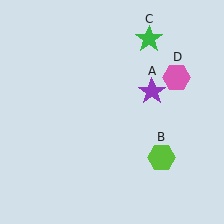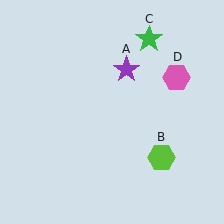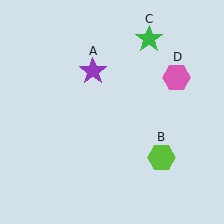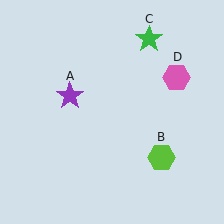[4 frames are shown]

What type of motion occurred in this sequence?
The purple star (object A) rotated counterclockwise around the center of the scene.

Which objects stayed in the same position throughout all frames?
Lime hexagon (object B) and green star (object C) and pink hexagon (object D) remained stationary.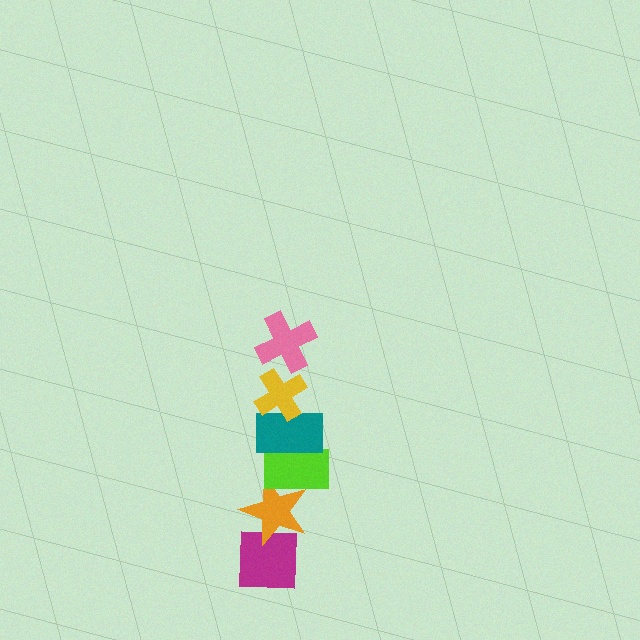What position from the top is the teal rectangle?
The teal rectangle is 3rd from the top.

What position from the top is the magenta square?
The magenta square is 6th from the top.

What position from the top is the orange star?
The orange star is 5th from the top.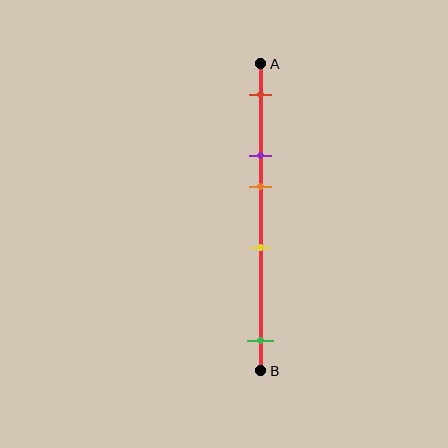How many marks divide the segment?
There are 5 marks dividing the segment.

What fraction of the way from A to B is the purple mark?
The purple mark is approximately 30% (0.3) of the way from A to B.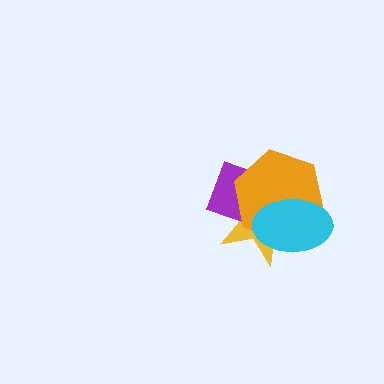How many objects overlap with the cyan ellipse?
3 objects overlap with the cyan ellipse.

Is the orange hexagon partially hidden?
Yes, it is partially covered by another shape.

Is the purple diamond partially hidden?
Yes, it is partially covered by another shape.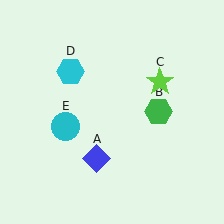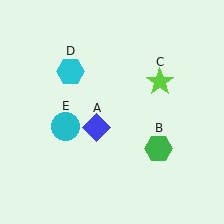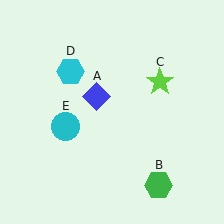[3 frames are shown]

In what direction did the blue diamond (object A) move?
The blue diamond (object A) moved up.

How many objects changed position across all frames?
2 objects changed position: blue diamond (object A), green hexagon (object B).